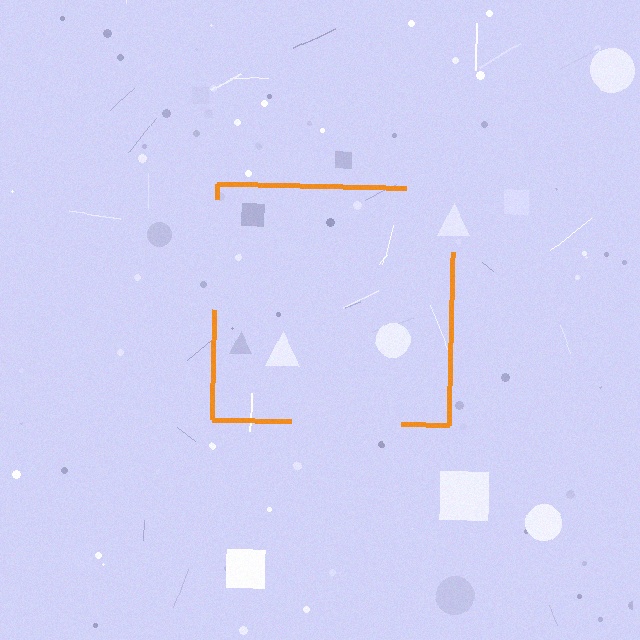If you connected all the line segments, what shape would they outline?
They would outline a square.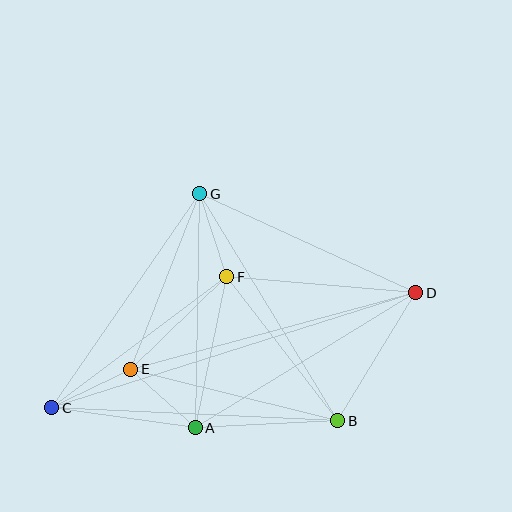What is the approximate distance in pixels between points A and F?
The distance between A and F is approximately 154 pixels.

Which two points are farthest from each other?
Points C and D are farthest from each other.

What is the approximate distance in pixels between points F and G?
The distance between F and G is approximately 87 pixels.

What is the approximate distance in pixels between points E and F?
The distance between E and F is approximately 133 pixels.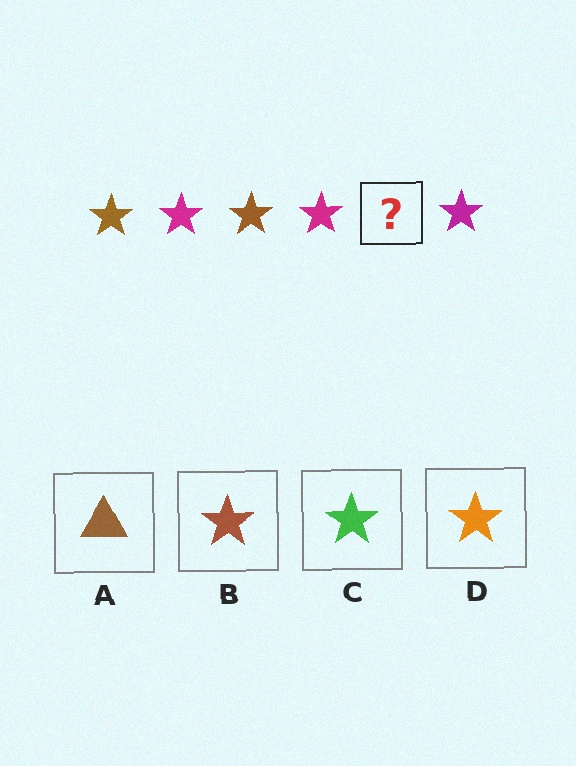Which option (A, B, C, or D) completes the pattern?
B.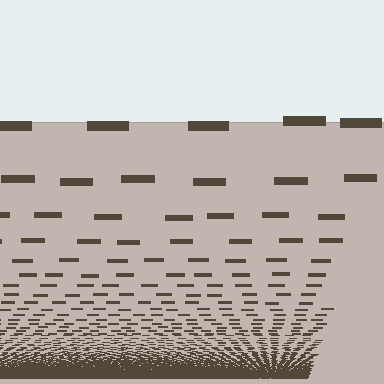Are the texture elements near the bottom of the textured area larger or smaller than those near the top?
Smaller. The gradient is inverted — elements near the bottom are smaller and denser.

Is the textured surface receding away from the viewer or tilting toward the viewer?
The surface appears to tilt toward the viewer. Texture elements get larger and sparser toward the top.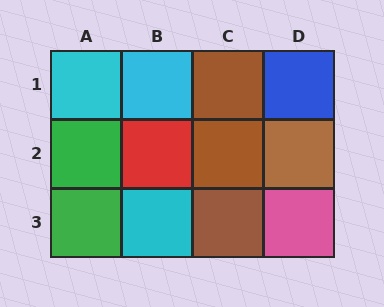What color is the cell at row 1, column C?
Brown.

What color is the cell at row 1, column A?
Cyan.